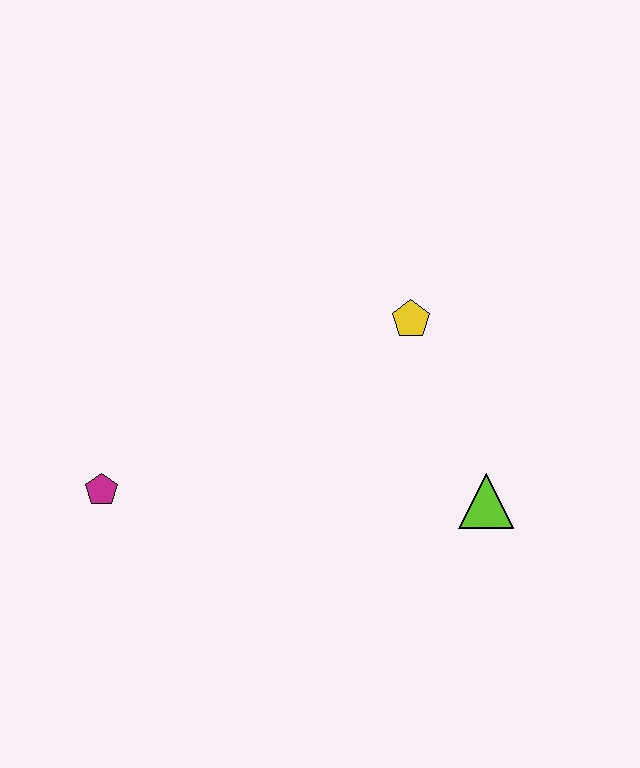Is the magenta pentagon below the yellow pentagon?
Yes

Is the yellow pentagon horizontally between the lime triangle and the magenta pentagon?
Yes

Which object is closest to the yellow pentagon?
The lime triangle is closest to the yellow pentagon.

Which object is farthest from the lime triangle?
The magenta pentagon is farthest from the lime triangle.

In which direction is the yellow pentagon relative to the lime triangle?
The yellow pentagon is above the lime triangle.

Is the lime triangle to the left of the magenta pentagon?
No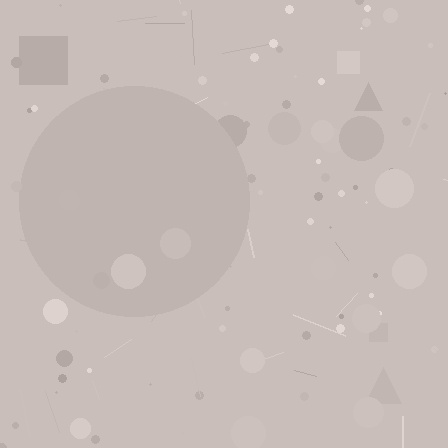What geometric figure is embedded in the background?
A circle is embedded in the background.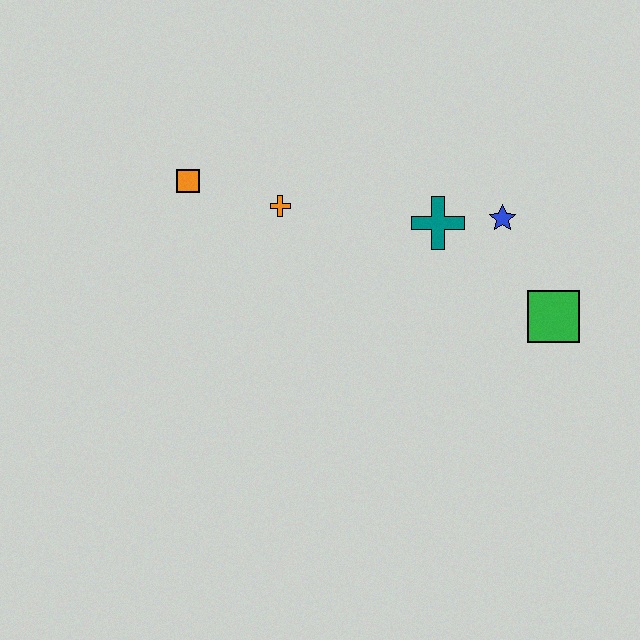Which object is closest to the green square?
The blue star is closest to the green square.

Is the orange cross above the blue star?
Yes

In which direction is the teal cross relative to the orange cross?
The teal cross is to the right of the orange cross.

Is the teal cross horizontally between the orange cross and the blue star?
Yes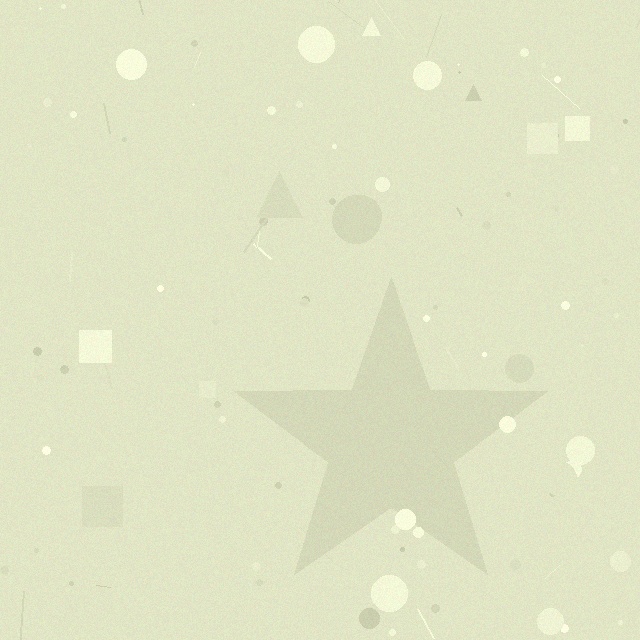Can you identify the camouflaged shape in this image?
The camouflaged shape is a star.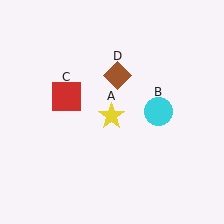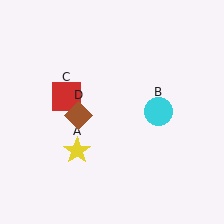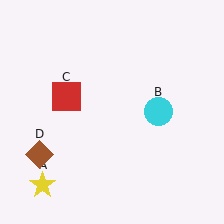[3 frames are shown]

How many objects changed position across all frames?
2 objects changed position: yellow star (object A), brown diamond (object D).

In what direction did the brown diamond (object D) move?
The brown diamond (object D) moved down and to the left.